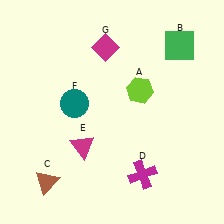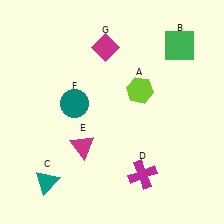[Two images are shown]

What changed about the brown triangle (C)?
In Image 1, C is brown. In Image 2, it changed to teal.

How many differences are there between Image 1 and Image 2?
There is 1 difference between the two images.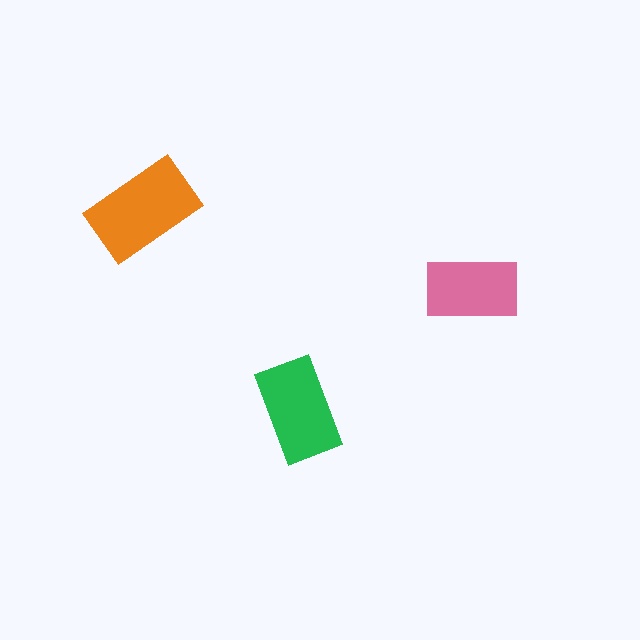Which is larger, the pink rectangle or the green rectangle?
The green one.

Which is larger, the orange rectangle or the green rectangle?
The orange one.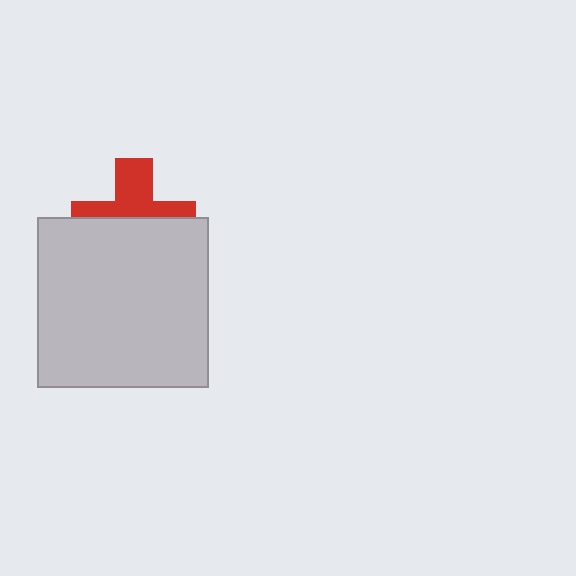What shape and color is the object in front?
The object in front is a light gray square.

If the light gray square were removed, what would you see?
You would see the complete red cross.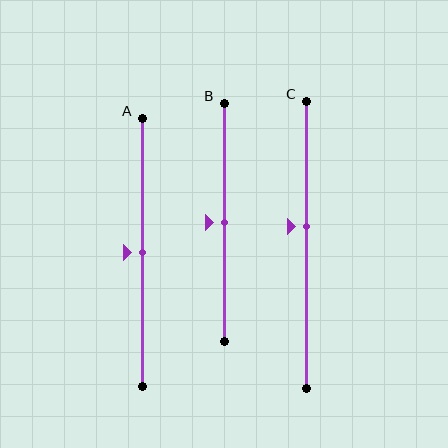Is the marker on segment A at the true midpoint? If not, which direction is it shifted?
Yes, the marker on segment A is at the true midpoint.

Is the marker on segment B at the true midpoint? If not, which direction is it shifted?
Yes, the marker on segment B is at the true midpoint.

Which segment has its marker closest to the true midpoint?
Segment A has its marker closest to the true midpoint.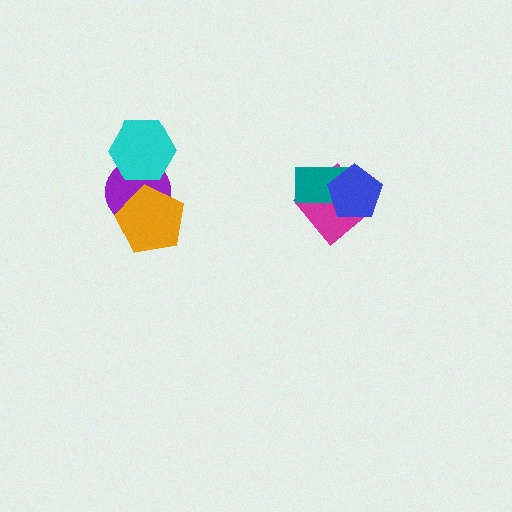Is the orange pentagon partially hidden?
No, no other shape covers it.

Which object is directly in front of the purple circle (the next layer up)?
The orange pentagon is directly in front of the purple circle.